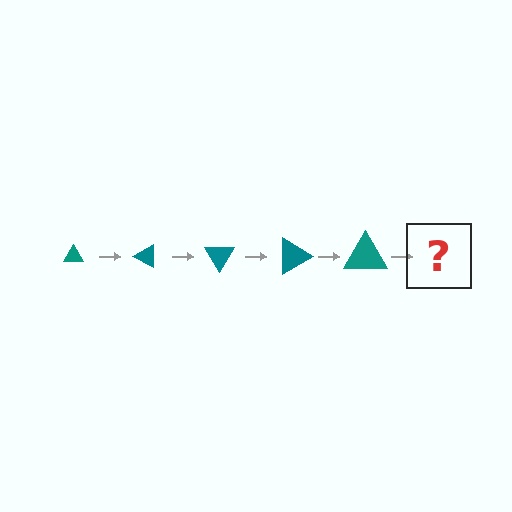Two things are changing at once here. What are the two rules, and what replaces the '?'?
The two rules are that the triangle grows larger each step and it rotates 30 degrees each step. The '?' should be a triangle, larger than the previous one and rotated 150 degrees from the start.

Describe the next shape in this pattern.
It should be a triangle, larger than the previous one and rotated 150 degrees from the start.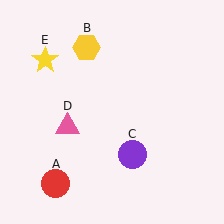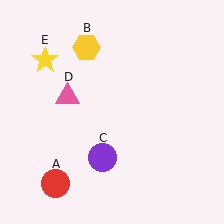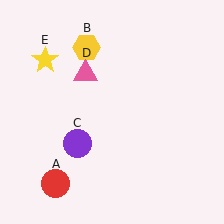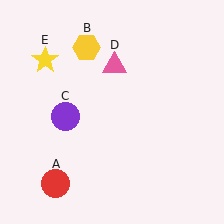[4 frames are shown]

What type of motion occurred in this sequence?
The purple circle (object C), pink triangle (object D) rotated clockwise around the center of the scene.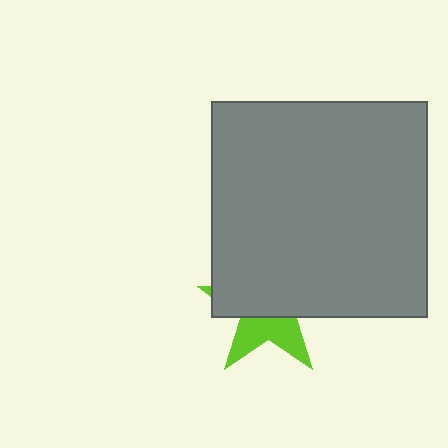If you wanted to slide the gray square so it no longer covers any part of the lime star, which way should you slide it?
Slide it up — that is the most direct way to separate the two shapes.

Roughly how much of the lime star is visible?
A small part of it is visible (roughly 39%).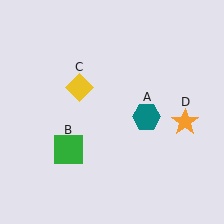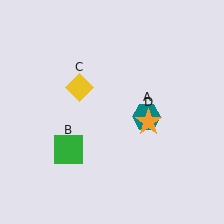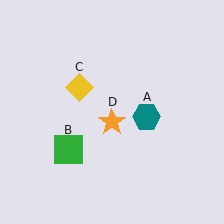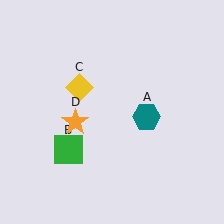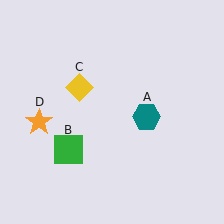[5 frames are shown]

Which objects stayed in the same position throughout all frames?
Teal hexagon (object A) and green square (object B) and yellow diamond (object C) remained stationary.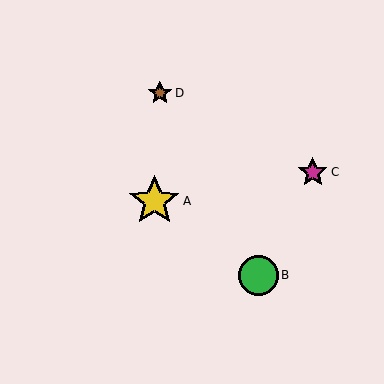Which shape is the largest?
The yellow star (labeled A) is the largest.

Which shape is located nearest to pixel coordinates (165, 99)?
The brown star (labeled D) at (160, 93) is nearest to that location.